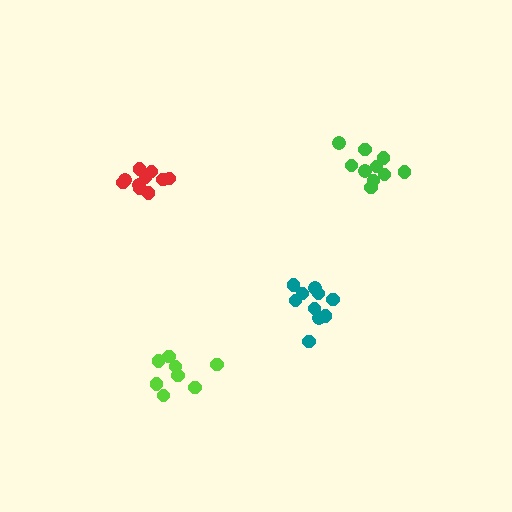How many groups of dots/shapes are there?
There are 4 groups.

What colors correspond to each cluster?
The clusters are colored: green, red, lime, teal.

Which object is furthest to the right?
The green cluster is rightmost.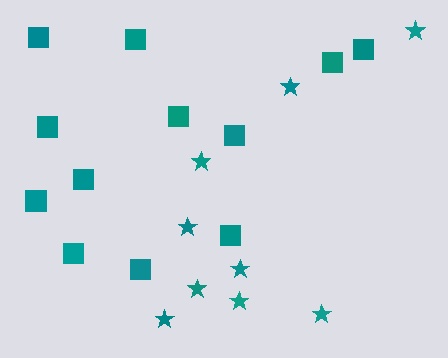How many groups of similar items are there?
There are 2 groups: one group of stars (9) and one group of squares (12).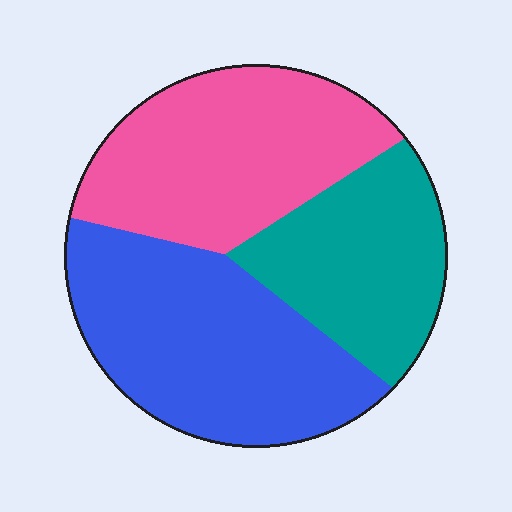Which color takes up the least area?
Teal, at roughly 25%.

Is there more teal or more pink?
Pink.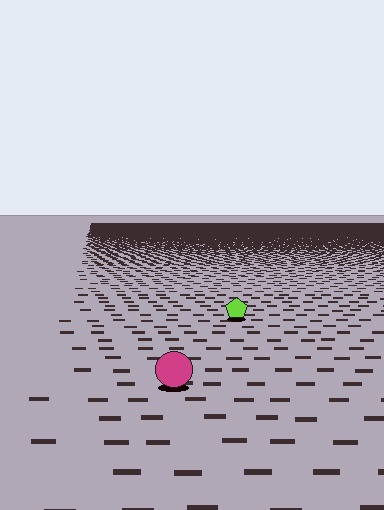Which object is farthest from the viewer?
The lime pentagon is farthest from the viewer. It appears smaller and the ground texture around it is denser.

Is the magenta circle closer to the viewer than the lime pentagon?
Yes. The magenta circle is closer — you can tell from the texture gradient: the ground texture is coarser near it.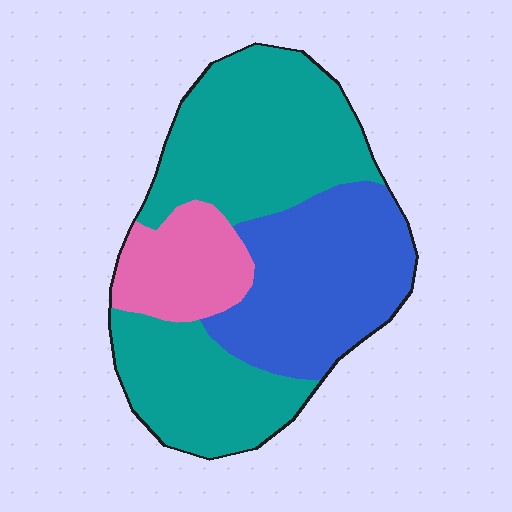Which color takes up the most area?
Teal, at roughly 55%.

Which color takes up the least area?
Pink, at roughly 15%.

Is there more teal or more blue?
Teal.